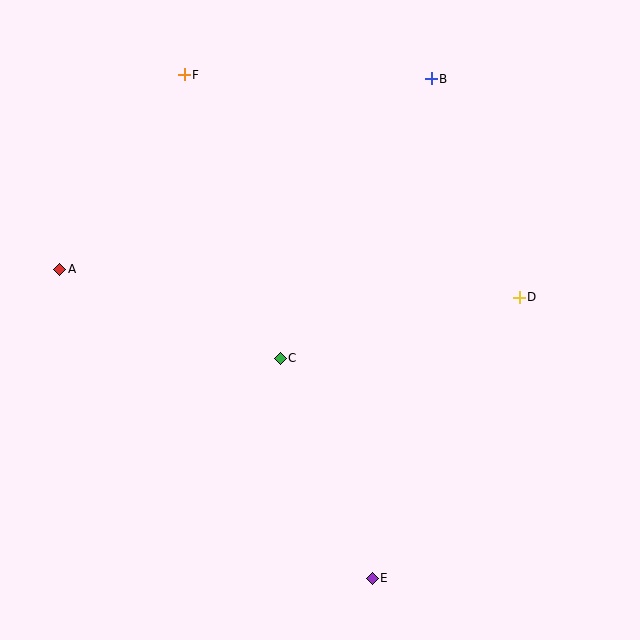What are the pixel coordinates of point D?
Point D is at (519, 297).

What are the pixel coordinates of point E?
Point E is at (372, 578).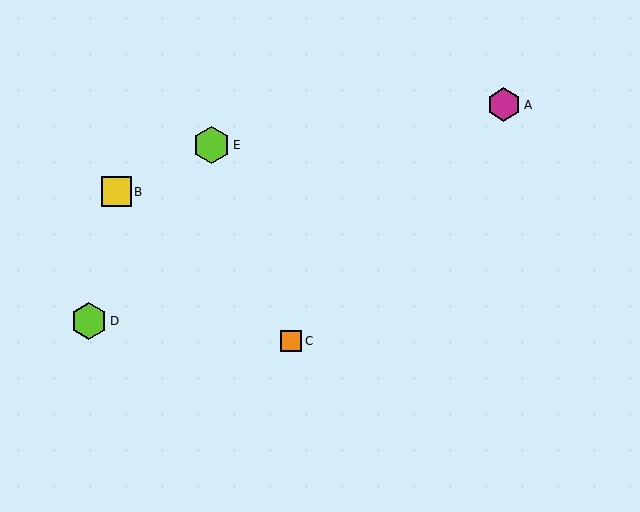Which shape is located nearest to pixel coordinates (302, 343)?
The orange square (labeled C) at (291, 341) is nearest to that location.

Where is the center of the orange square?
The center of the orange square is at (291, 341).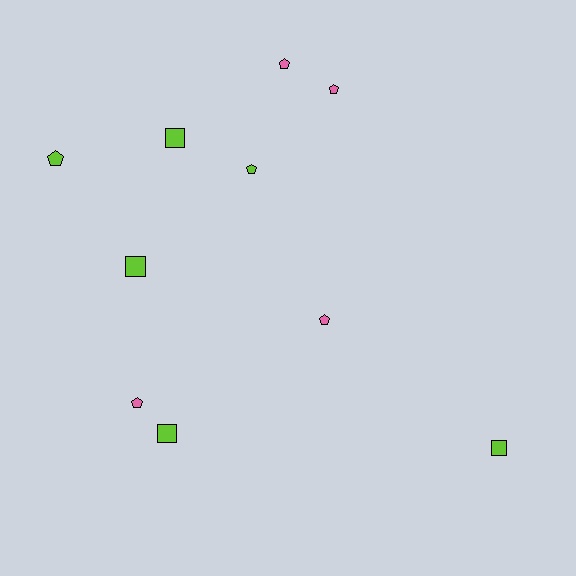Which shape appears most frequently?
Pentagon, with 6 objects.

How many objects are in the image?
There are 10 objects.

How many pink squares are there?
There are no pink squares.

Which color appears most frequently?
Lime, with 6 objects.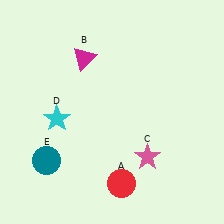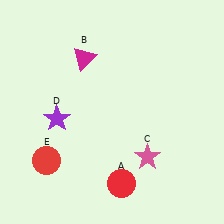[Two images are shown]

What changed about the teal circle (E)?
In Image 1, E is teal. In Image 2, it changed to red.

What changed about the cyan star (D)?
In Image 1, D is cyan. In Image 2, it changed to purple.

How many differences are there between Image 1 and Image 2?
There are 2 differences between the two images.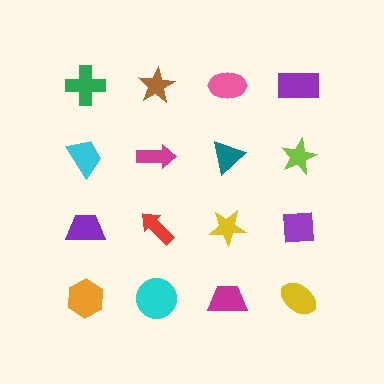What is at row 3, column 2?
A red arrow.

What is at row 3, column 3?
A yellow star.